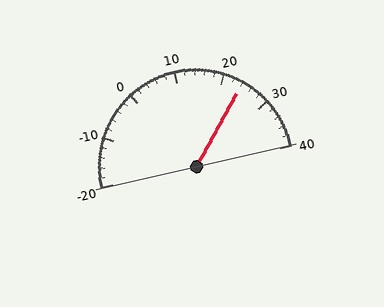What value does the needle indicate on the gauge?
The needle indicates approximately 24.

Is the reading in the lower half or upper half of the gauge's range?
The reading is in the upper half of the range (-20 to 40).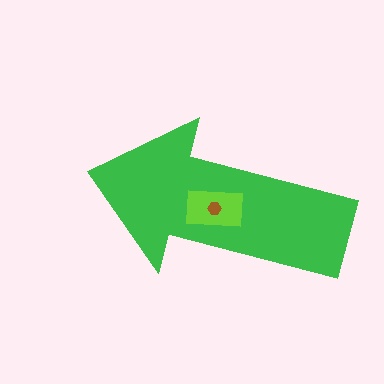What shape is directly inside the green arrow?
The lime rectangle.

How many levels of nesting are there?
3.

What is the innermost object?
The brown hexagon.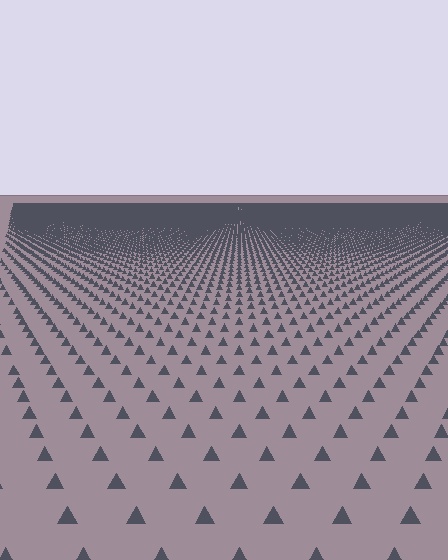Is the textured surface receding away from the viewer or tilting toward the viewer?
The surface is receding away from the viewer. Texture elements get smaller and denser toward the top.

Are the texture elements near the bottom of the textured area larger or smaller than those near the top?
Larger. Near the bottom, elements are closer to the viewer and appear at a bigger on-screen size.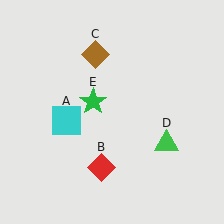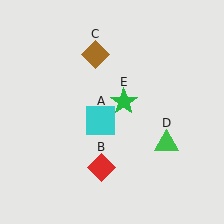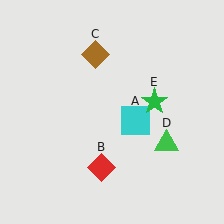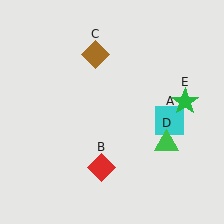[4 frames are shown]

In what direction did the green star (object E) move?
The green star (object E) moved right.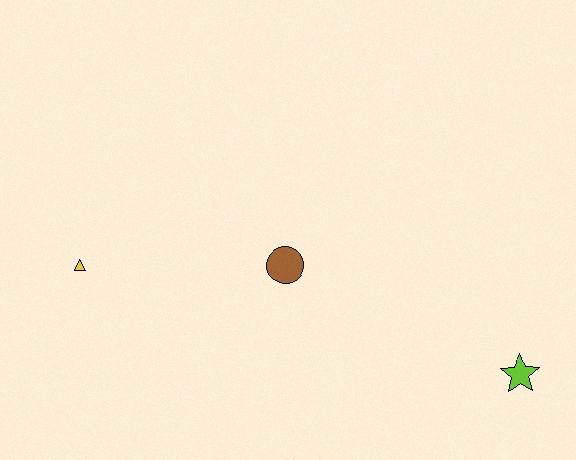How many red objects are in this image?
There are no red objects.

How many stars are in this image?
There is 1 star.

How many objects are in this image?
There are 3 objects.